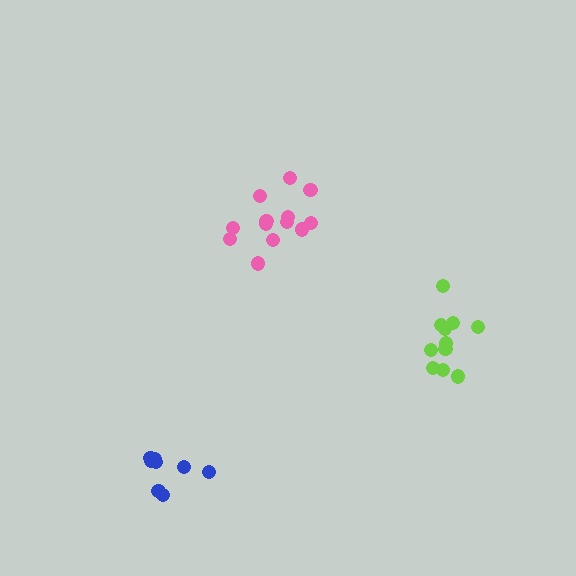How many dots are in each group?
Group 1: 11 dots, Group 2: 13 dots, Group 3: 8 dots (32 total).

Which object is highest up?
The pink cluster is topmost.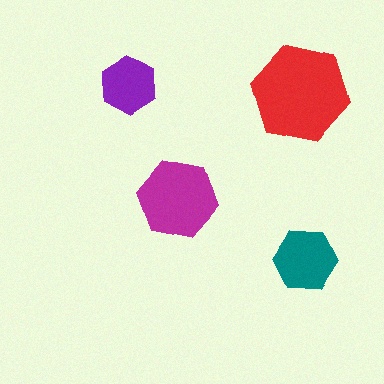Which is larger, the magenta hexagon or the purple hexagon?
The magenta one.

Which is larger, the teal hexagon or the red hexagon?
The red one.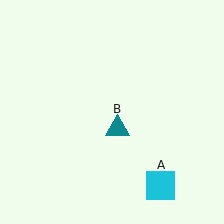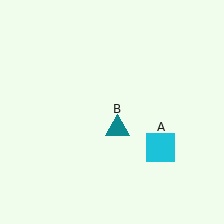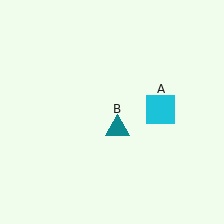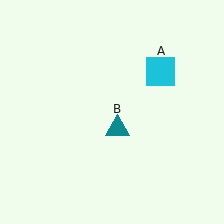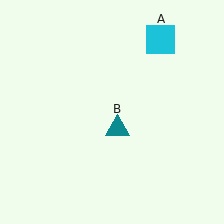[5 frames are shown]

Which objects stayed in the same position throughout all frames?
Teal triangle (object B) remained stationary.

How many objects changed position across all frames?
1 object changed position: cyan square (object A).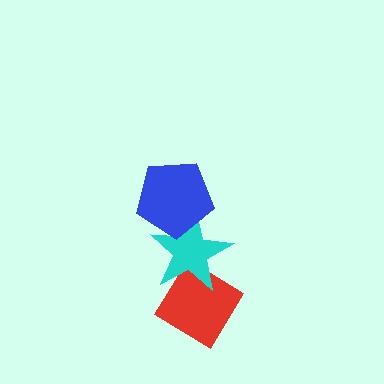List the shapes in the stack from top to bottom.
From top to bottom: the blue pentagon, the cyan star, the red diamond.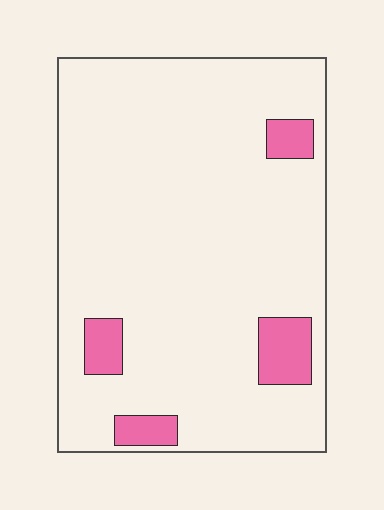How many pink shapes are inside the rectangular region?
4.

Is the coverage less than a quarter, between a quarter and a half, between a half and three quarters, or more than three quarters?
Less than a quarter.